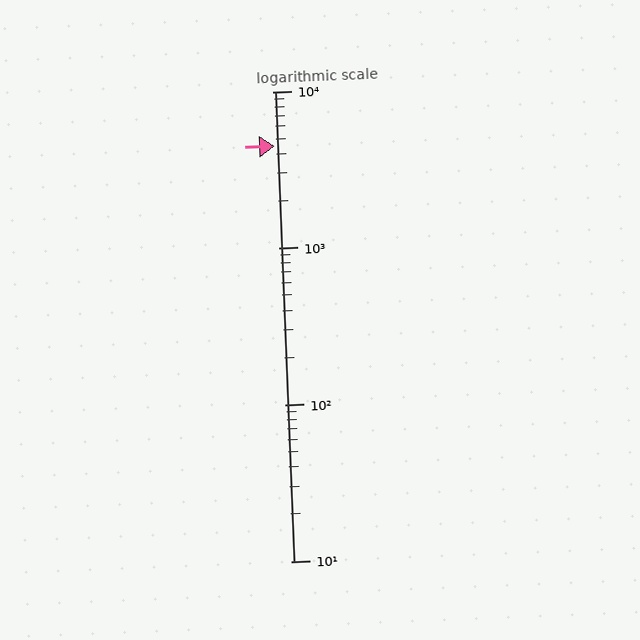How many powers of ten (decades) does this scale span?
The scale spans 3 decades, from 10 to 10000.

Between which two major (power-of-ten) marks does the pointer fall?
The pointer is between 1000 and 10000.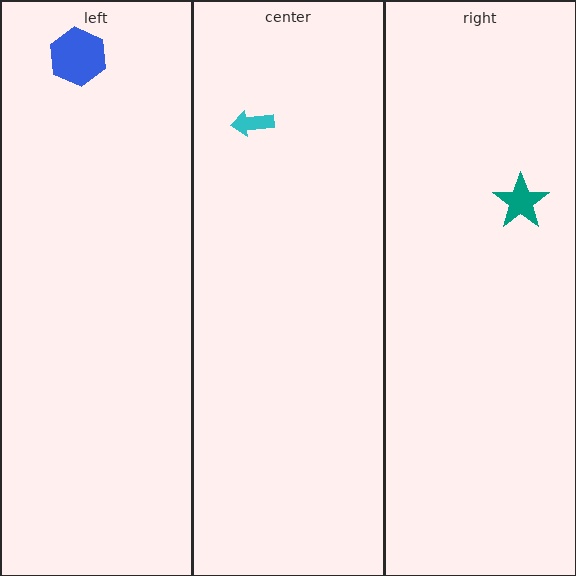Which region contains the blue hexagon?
The left region.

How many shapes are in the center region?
1.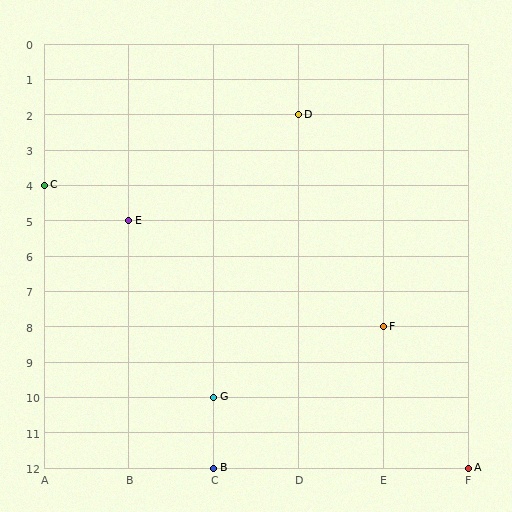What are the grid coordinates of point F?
Point F is at grid coordinates (E, 8).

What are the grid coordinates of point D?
Point D is at grid coordinates (D, 2).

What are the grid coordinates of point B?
Point B is at grid coordinates (C, 12).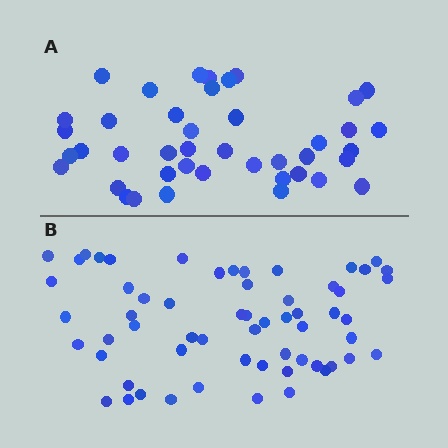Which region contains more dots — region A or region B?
Region B (the bottom region) has more dots.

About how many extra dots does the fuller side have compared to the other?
Region B has approximately 20 more dots than region A.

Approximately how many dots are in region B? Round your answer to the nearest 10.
About 60 dots.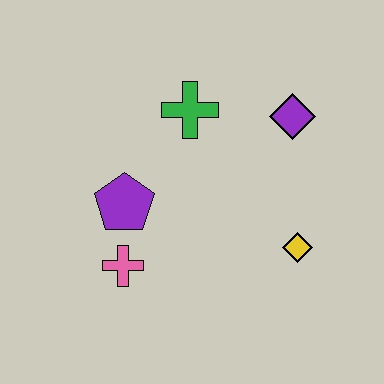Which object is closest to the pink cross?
The purple pentagon is closest to the pink cross.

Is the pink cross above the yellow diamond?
No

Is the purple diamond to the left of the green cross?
No